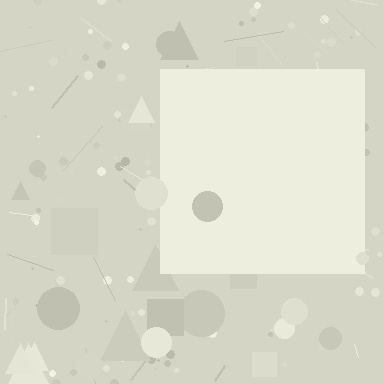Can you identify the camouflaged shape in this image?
The camouflaged shape is a square.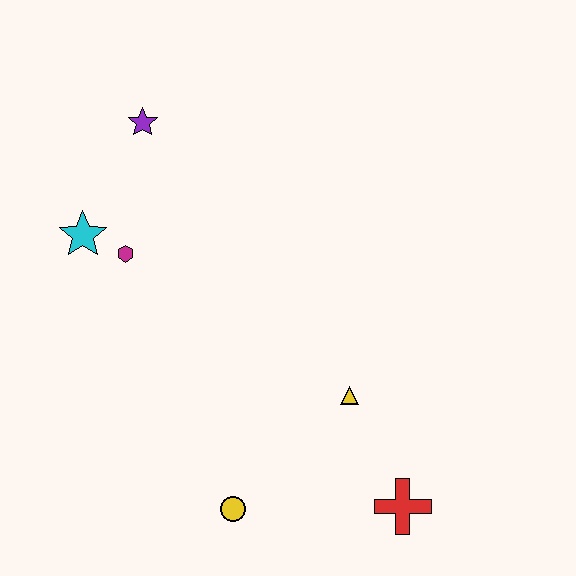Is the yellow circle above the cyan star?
No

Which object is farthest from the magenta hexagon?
The red cross is farthest from the magenta hexagon.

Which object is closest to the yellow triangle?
The red cross is closest to the yellow triangle.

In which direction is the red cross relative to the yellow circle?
The red cross is to the right of the yellow circle.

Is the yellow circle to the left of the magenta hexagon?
No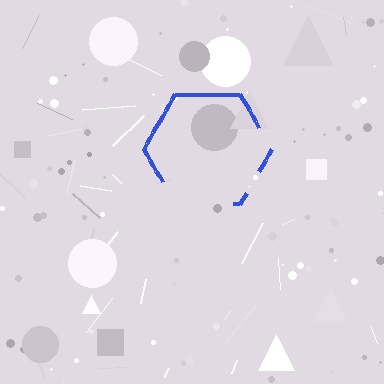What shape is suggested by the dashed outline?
The dashed outline suggests a hexagon.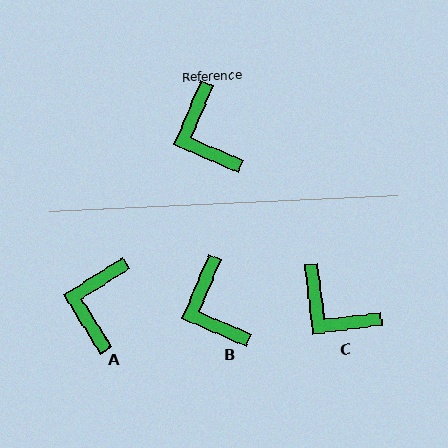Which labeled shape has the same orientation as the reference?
B.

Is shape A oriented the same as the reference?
No, it is off by about 35 degrees.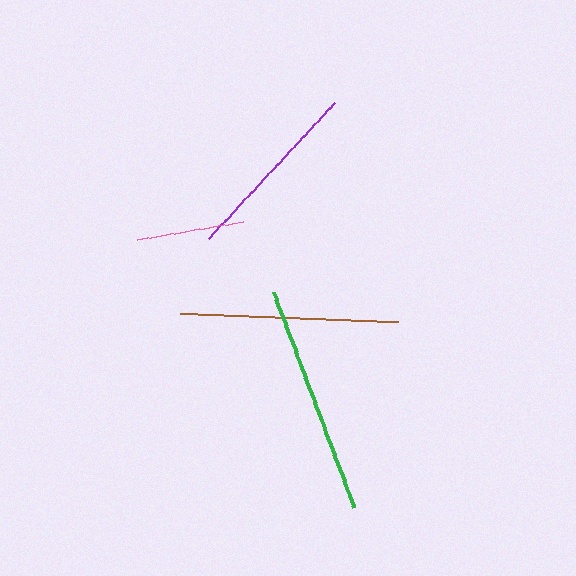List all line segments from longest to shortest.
From longest to shortest: green, brown, purple, pink.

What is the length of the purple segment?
The purple segment is approximately 185 pixels long.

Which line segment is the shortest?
The pink line is the shortest at approximately 108 pixels.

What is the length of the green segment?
The green segment is approximately 230 pixels long.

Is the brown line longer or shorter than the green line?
The green line is longer than the brown line.